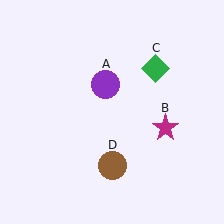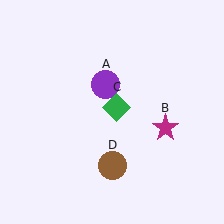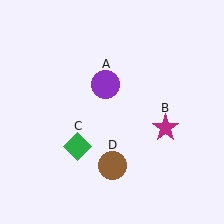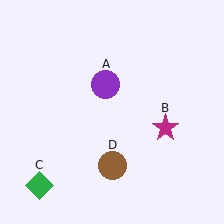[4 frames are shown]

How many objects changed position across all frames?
1 object changed position: green diamond (object C).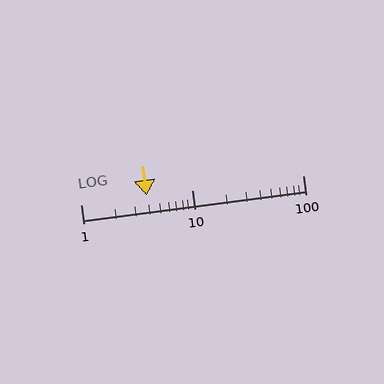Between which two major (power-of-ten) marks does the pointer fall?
The pointer is between 1 and 10.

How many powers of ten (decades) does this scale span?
The scale spans 2 decades, from 1 to 100.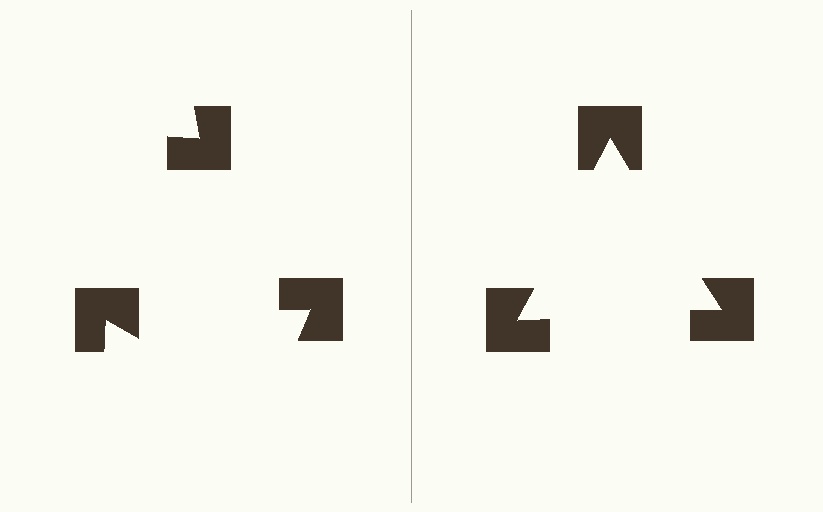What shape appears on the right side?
An illusory triangle.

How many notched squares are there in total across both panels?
6 — 3 on each side.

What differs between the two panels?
The notched squares are positioned identically on both sides; only the wedge orientations differ. On the right they align to a triangle; on the left they are misaligned.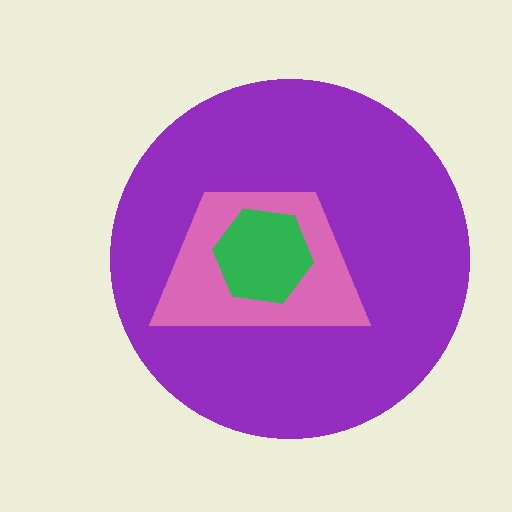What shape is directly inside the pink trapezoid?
The green hexagon.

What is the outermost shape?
The purple circle.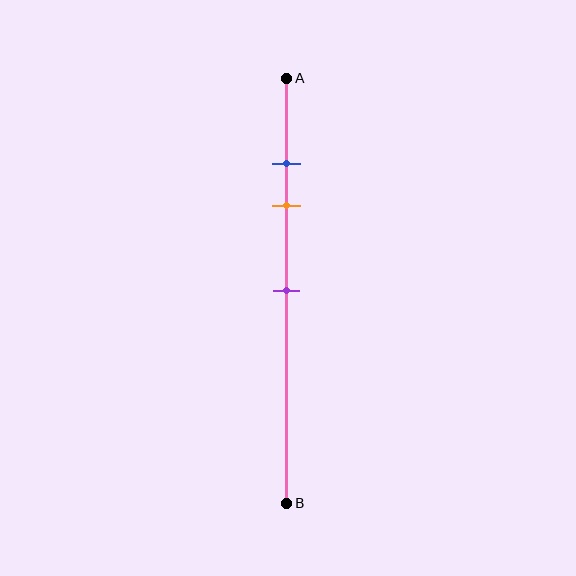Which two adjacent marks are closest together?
The blue and orange marks are the closest adjacent pair.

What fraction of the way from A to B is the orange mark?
The orange mark is approximately 30% (0.3) of the way from A to B.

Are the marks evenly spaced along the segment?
No, the marks are not evenly spaced.